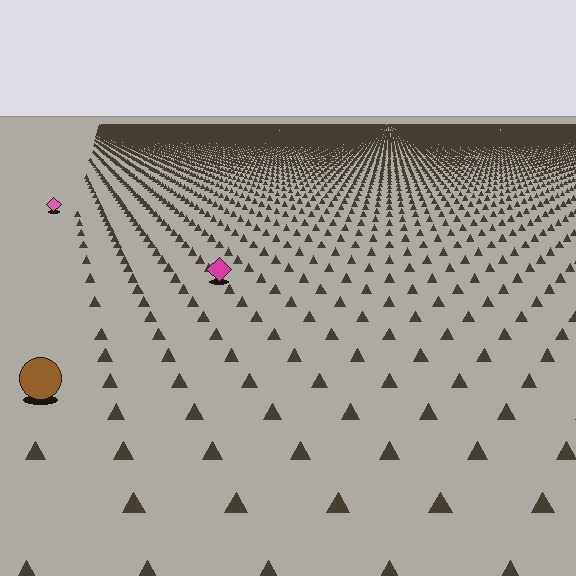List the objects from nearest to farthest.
From nearest to farthest: the brown circle, the magenta diamond, the pink diamond.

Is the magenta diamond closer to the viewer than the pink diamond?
Yes. The magenta diamond is closer — you can tell from the texture gradient: the ground texture is coarser near it.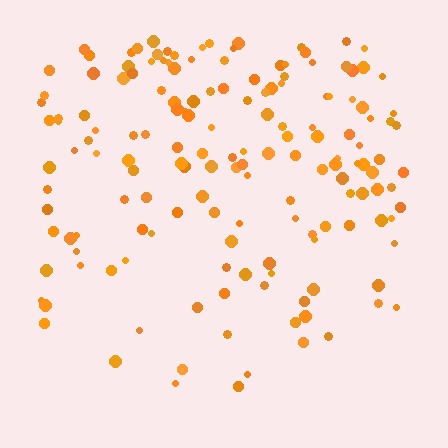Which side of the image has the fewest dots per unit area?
The bottom.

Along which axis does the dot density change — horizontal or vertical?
Vertical.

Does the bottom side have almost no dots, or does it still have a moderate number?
Still a moderate number, just noticeably fewer than the top.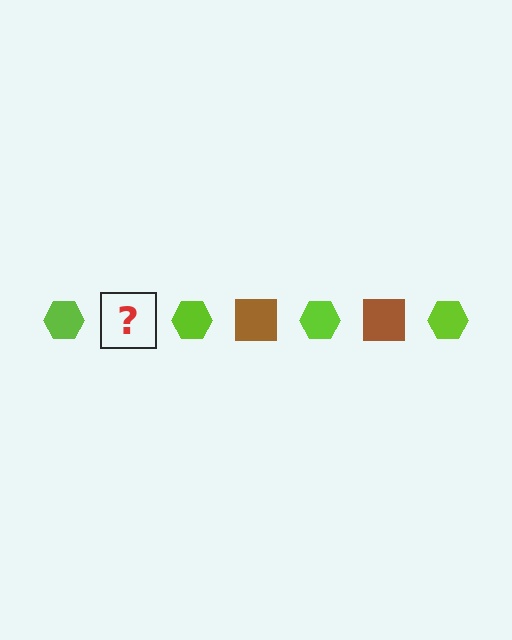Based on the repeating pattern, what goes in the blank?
The blank should be a brown square.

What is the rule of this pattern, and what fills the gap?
The rule is that the pattern alternates between lime hexagon and brown square. The gap should be filled with a brown square.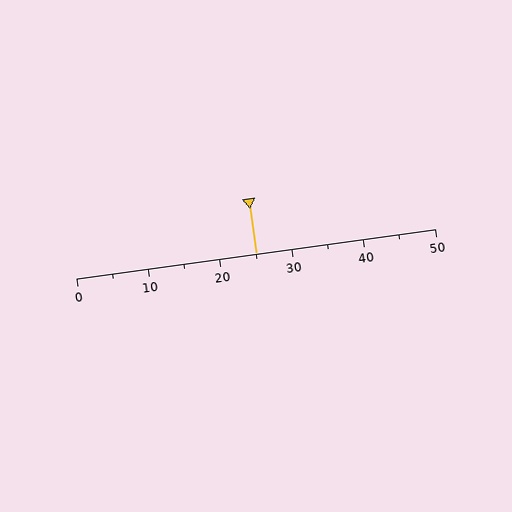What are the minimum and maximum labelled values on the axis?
The axis runs from 0 to 50.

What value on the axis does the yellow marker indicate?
The marker indicates approximately 25.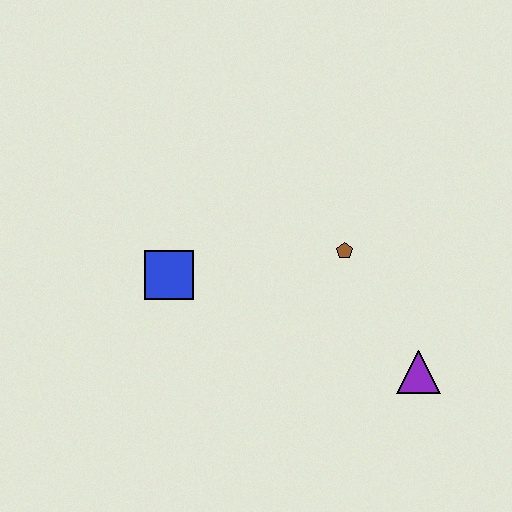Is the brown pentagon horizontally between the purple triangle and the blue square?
Yes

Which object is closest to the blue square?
The brown pentagon is closest to the blue square.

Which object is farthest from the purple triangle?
The blue square is farthest from the purple triangle.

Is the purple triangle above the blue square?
No